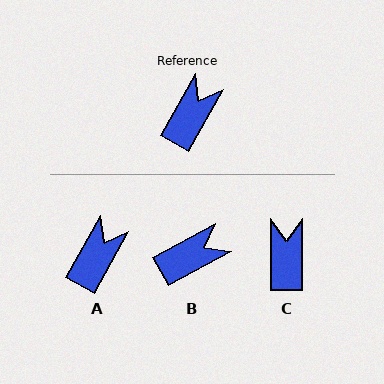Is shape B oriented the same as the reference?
No, it is off by about 33 degrees.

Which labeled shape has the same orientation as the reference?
A.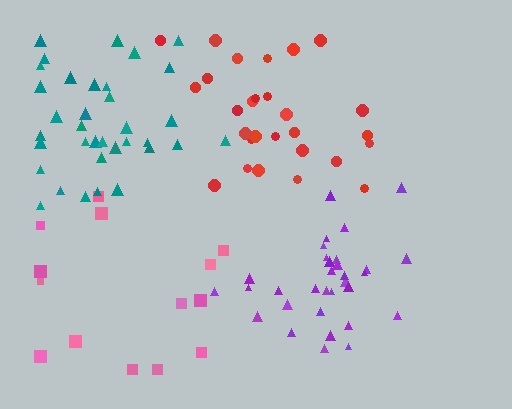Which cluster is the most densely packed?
Purple.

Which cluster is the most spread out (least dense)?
Pink.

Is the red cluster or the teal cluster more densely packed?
Red.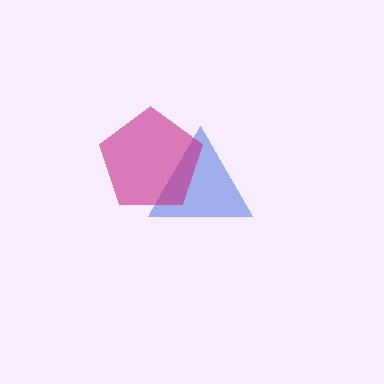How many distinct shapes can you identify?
There are 2 distinct shapes: a blue triangle, a magenta pentagon.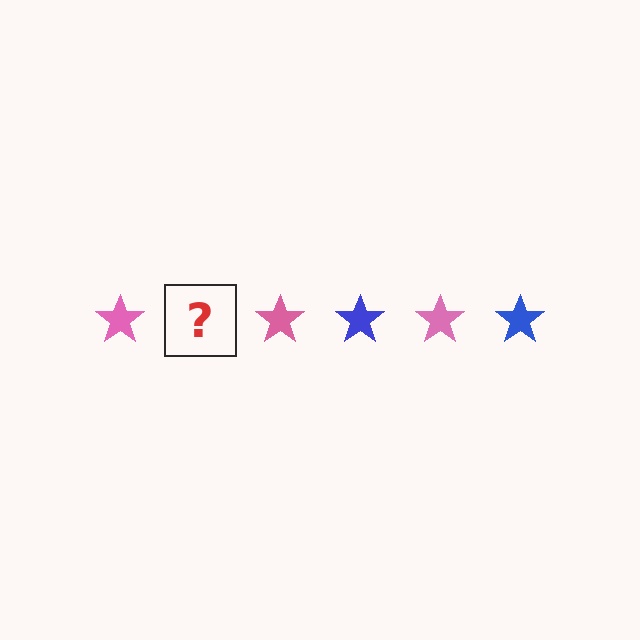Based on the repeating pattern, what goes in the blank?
The blank should be a blue star.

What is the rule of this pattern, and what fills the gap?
The rule is that the pattern cycles through pink, blue stars. The gap should be filled with a blue star.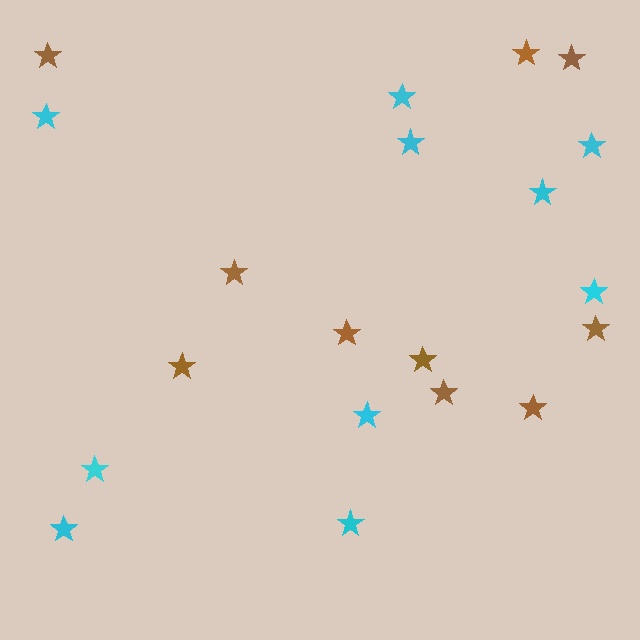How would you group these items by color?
There are 2 groups: one group of brown stars (10) and one group of cyan stars (10).